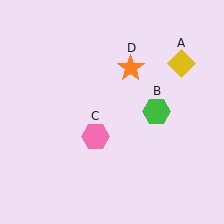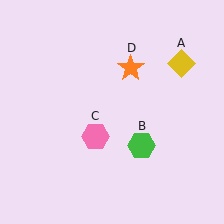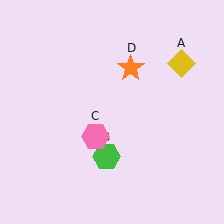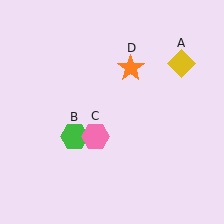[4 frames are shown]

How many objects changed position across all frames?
1 object changed position: green hexagon (object B).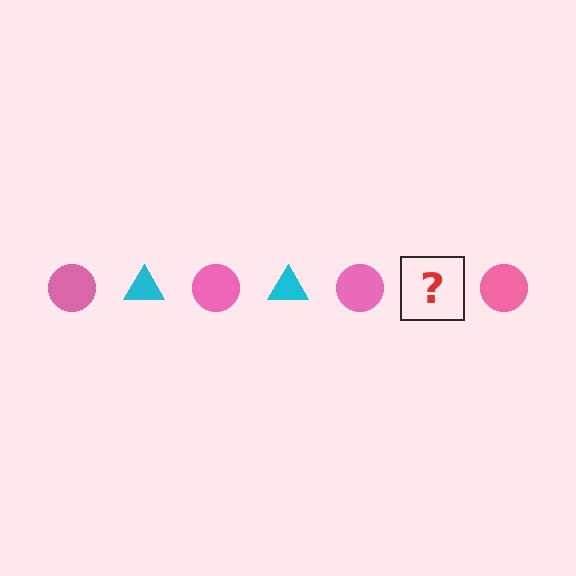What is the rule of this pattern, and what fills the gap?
The rule is that the pattern alternates between pink circle and cyan triangle. The gap should be filled with a cyan triangle.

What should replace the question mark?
The question mark should be replaced with a cyan triangle.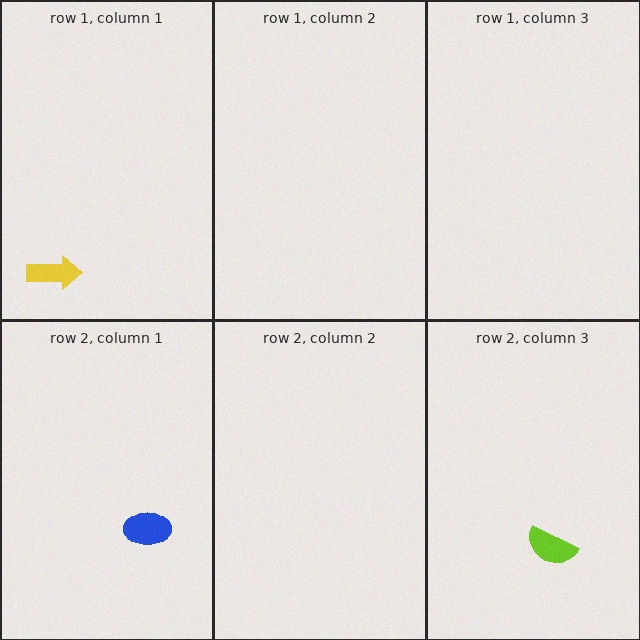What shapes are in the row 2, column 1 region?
The blue ellipse.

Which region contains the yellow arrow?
The row 1, column 1 region.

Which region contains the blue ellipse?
The row 2, column 1 region.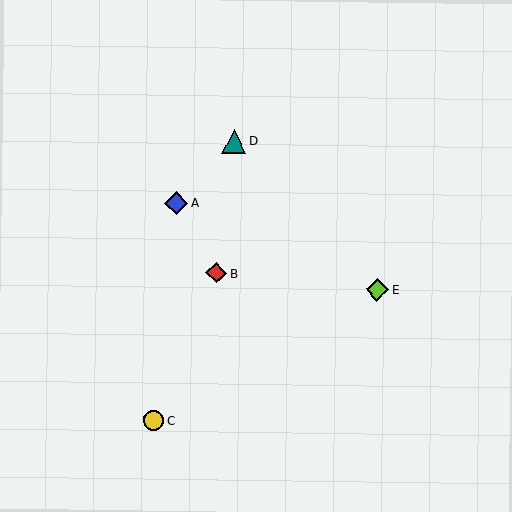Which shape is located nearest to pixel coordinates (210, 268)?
The red diamond (labeled B) at (216, 273) is nearest to that location.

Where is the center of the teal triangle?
The center of the teal triangle is at (234, 141).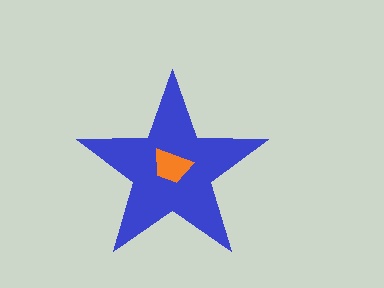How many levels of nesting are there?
2.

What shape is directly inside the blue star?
The orange trapezoid.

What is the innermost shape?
The orange trapezoid.